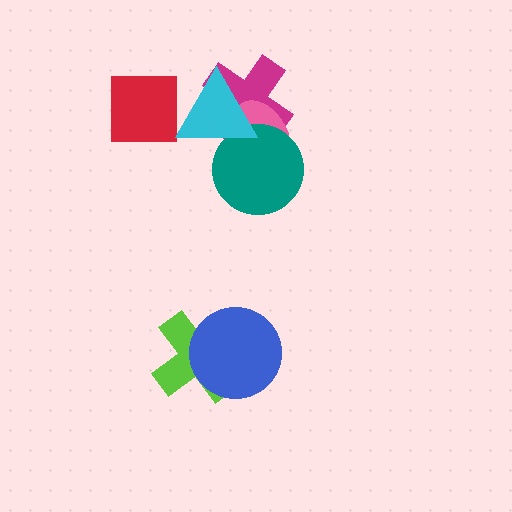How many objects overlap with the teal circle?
3 objects overlap with the teal circle.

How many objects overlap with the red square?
0 objects overlap with the red square.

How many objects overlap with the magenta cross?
3 objects overlap with the magenta cross.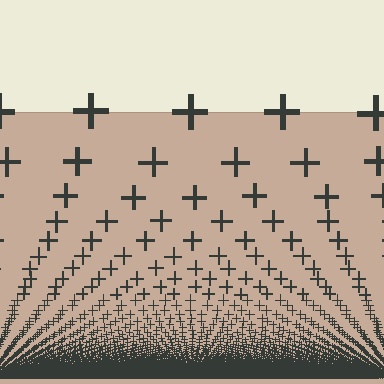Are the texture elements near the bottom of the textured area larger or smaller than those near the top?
Smaller. The gradient is inverted — elements near the bottom are smaller and denser.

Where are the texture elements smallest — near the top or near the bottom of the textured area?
Near the bottom.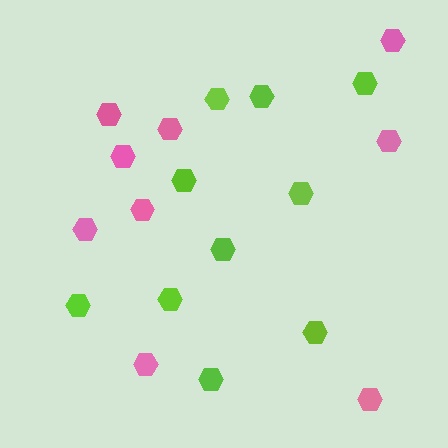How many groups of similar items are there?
There are 2 groups: one group of lime hexagons (10) and one group of pink hexagons (9).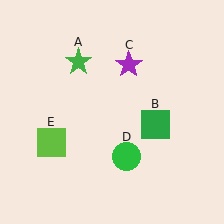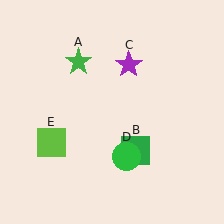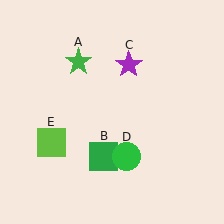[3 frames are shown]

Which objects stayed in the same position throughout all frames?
Green star (object A) and purple star (object C) and green circle (object D) and lime square (object E) remained stationary.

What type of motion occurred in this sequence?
The green square (object B) rotated clockwise around the center of the scene.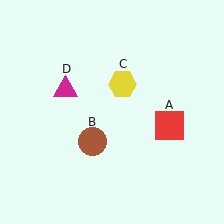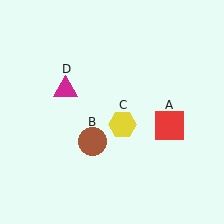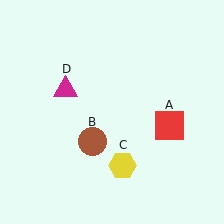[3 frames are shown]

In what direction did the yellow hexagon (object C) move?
The yellow hexagon (object C) moved down.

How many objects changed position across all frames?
1 object changed position: yellow hexagon (object C).